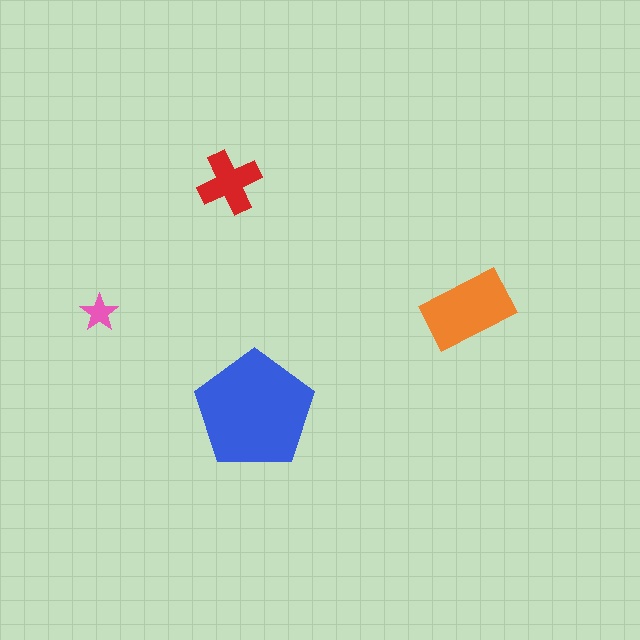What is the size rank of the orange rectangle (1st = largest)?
2nd.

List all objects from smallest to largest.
The pink star, the red cross, the orange rectangle, the blue pentagon.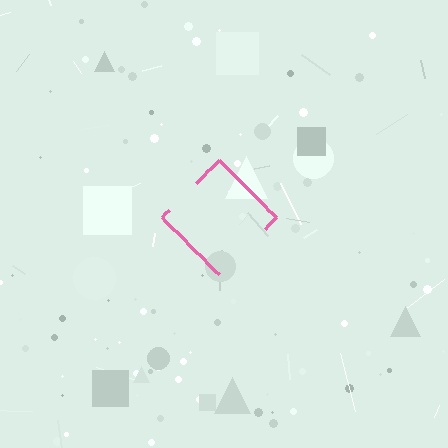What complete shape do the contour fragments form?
The contour fragments form a diamond.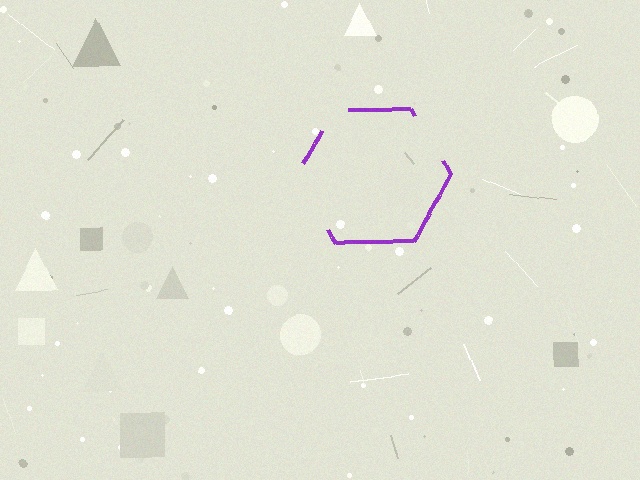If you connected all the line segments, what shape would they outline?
They would outline a hexagon.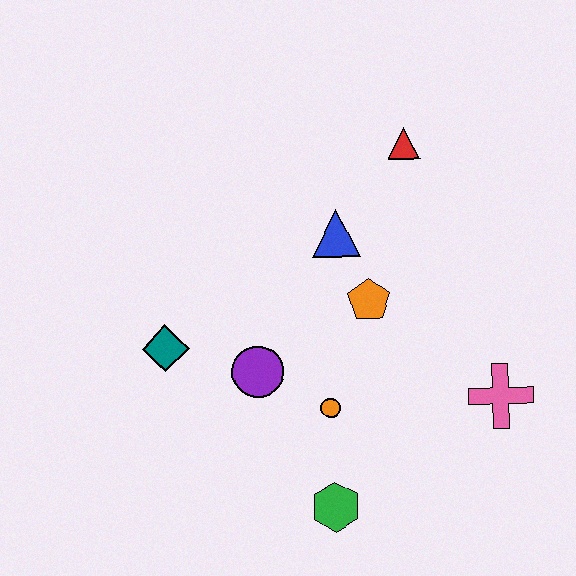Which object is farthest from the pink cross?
The teal diamond is farthest from the pink cross.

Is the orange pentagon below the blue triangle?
Yes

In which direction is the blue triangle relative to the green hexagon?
The blue triangle is above the green hexagon.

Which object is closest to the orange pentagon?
The blue triangle is closest to the orange pentagon.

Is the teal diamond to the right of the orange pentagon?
No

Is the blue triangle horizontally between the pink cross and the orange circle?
Yes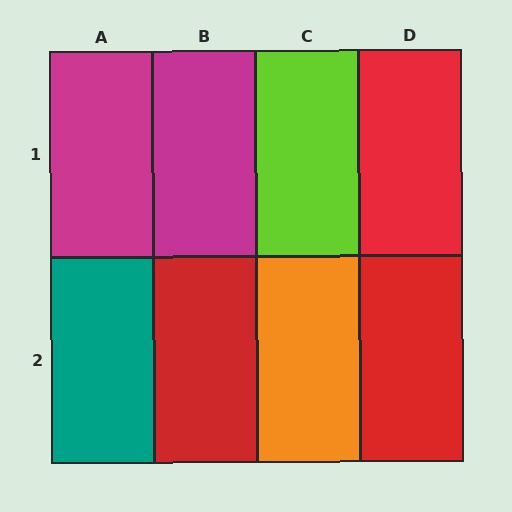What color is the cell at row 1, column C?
Lime.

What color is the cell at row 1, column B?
Magenta.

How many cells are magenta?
2 cells are magenta.